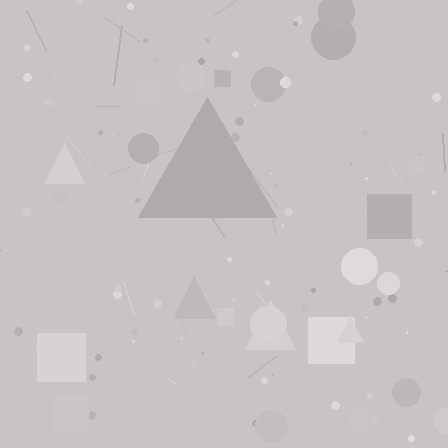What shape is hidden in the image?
A triangle is hidden in the image.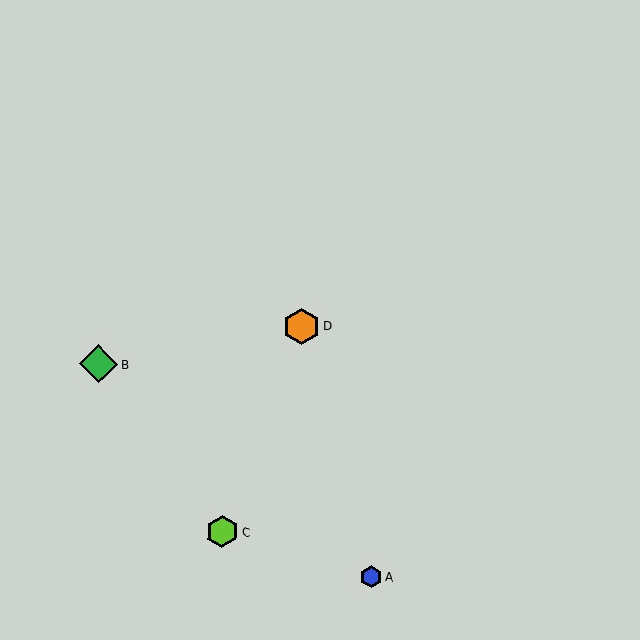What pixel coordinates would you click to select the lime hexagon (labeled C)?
Click at (222, 532) to select the lime hexagon C.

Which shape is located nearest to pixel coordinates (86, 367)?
The green diamond (labeled B) at (98, 364) is nearest to that location.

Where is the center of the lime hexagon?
The center of the lime hexagon is at (222, 532).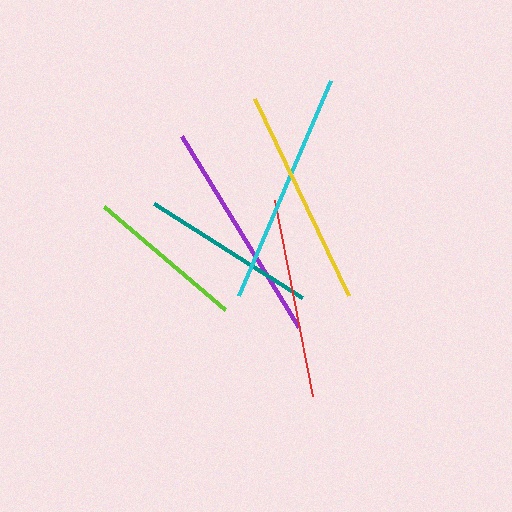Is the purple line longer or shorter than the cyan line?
The cyan line is longer than the purple line.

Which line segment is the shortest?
The lime line is the shortest at approximately 158 pixels.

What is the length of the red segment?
The red segment is approximately 199 pixels long.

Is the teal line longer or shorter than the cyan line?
The cyan line is longer than the teal line.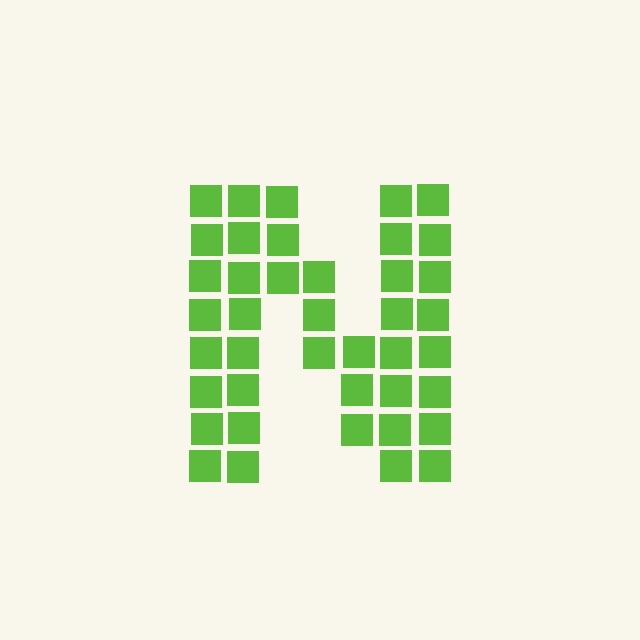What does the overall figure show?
The overall figure shows the letter N.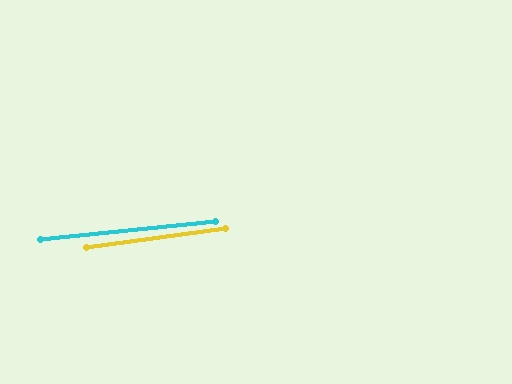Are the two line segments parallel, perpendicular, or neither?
Parallel — their directions differ by only 1.9°.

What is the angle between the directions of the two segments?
Approximately 2 degrees.